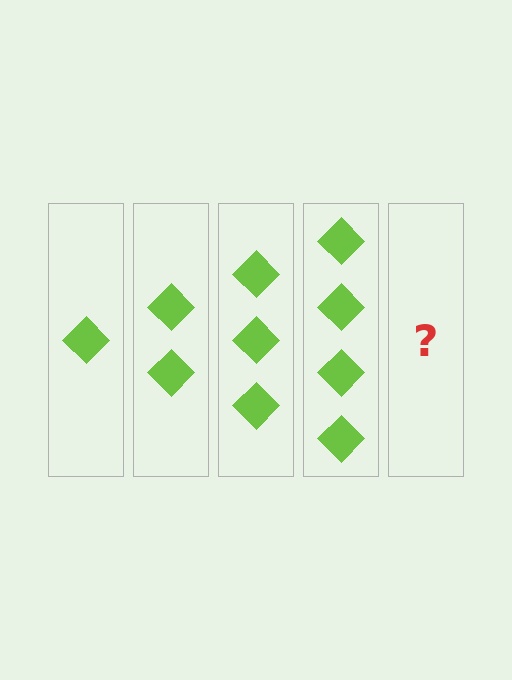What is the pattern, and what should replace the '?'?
The pattern is that each step adds one more diamond. The '?' should be 5 diamonds.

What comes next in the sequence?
The next element should be 5 diamonds.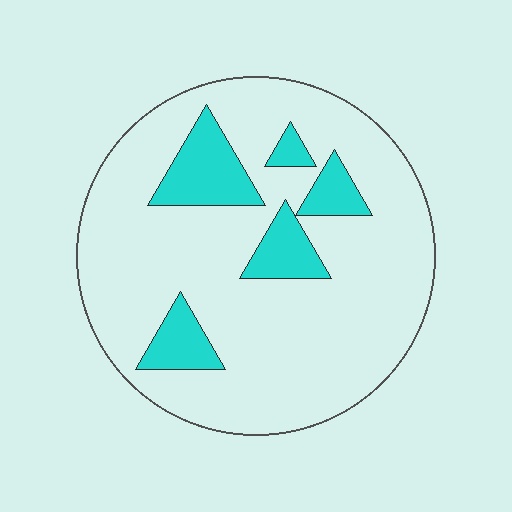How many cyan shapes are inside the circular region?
5.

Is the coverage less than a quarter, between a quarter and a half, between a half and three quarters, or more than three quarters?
Less than a quarter.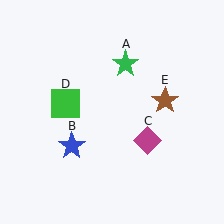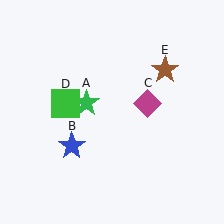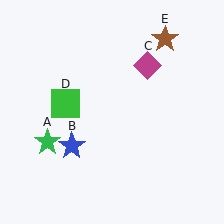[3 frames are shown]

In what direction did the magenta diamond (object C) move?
The magenta diamond (object C) moved up.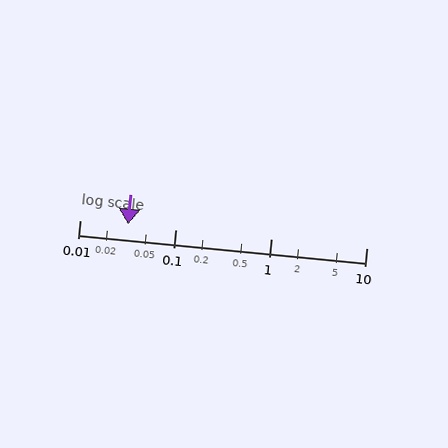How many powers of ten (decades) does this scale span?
The scale spans 3 decades, from 0.01 to 10.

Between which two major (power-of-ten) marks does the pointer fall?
The pointer is between 0.01 and 0.1.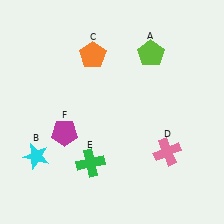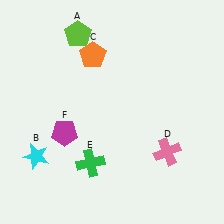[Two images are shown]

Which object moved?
The lime pentagon (A) moved left.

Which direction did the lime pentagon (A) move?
The lime pentagon (A) moved left.